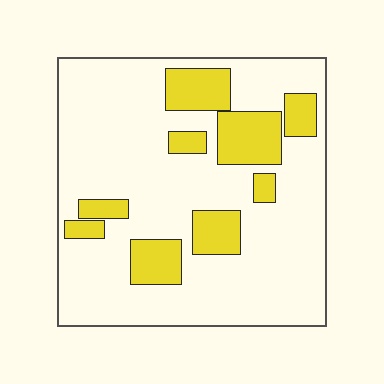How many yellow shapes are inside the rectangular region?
9.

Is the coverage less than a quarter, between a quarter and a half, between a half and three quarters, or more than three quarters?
Less than a quarter.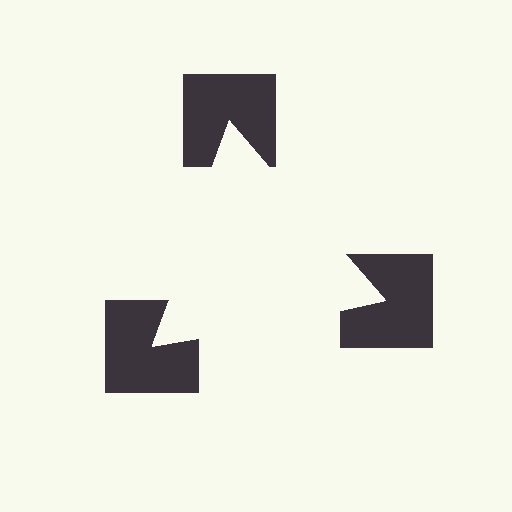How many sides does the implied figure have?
3 sides.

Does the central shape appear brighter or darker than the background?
It typically appears slightly brighter than the background, even though no actual brightness change is drawn.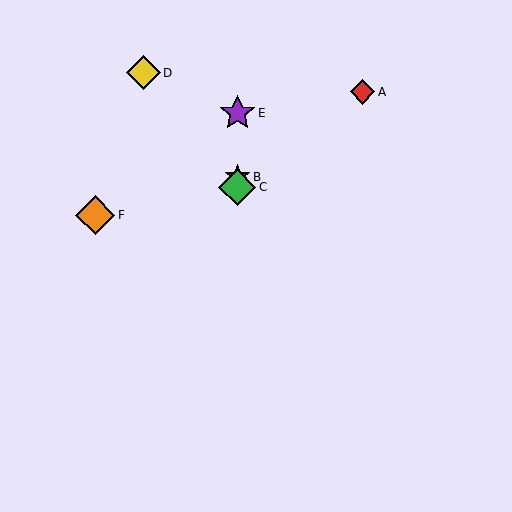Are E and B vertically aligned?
Yes, both are at x≈237.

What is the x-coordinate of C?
Object C is at x≈237.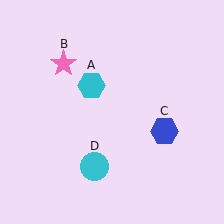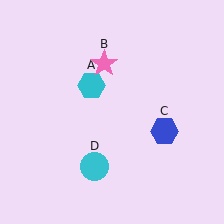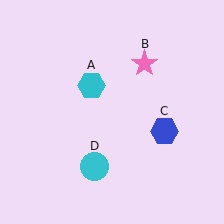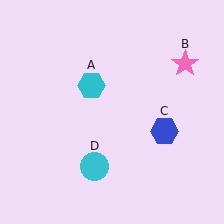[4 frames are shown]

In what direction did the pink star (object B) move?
The pink star (object B) moved right.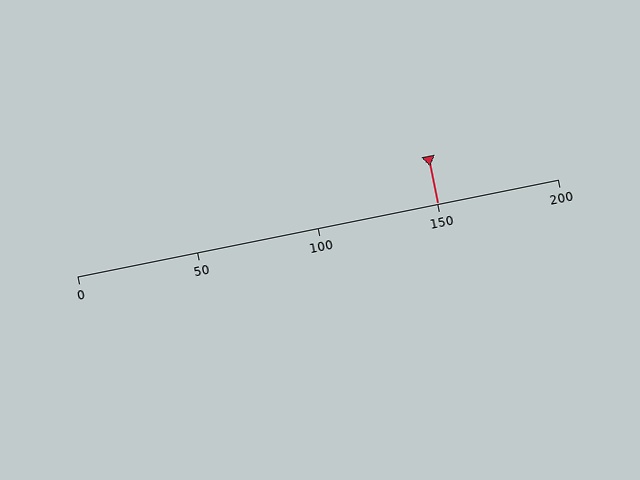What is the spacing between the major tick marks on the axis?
The major ticks are spaced 50 apart.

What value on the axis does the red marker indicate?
The marker indicates approximately 150.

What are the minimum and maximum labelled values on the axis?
The axis runs from 0 to 200.